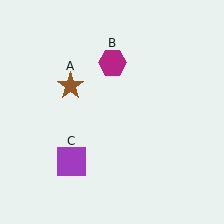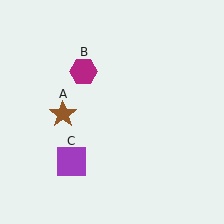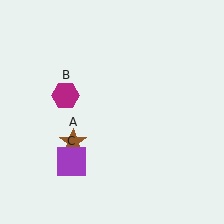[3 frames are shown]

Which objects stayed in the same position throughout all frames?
Purple square (object C) remained stationary.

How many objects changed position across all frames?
2 objects changed position: brown star (object A), magenta hexagon (object B).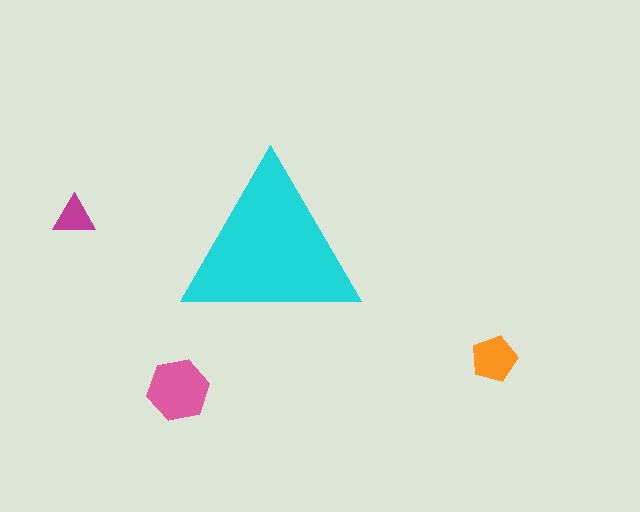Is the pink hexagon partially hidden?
No, the pink hexagon is fully visible.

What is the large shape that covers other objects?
A cyan triangle.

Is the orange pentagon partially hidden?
No, the orange pentagon is fully visible.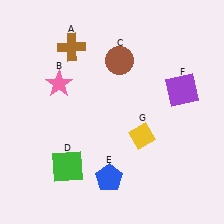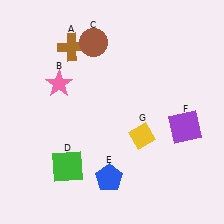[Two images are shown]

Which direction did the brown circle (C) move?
The brown circle (C) moved left.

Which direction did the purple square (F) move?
The purple square (F) moved down.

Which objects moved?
The objects that moved are: the brown circle (C), the purple square (F).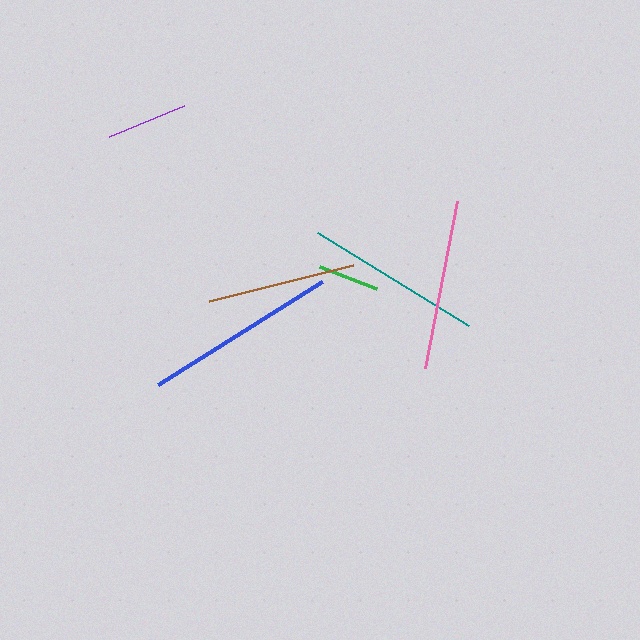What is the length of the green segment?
The green segment is approximately 62 pixels long.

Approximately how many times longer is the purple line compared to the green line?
The purple line is approximately 1.3 times the length of the green line.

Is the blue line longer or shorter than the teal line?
The blue line is longer than the teal line.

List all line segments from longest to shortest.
From longest to shortest: blue, teal, pink, brown, purple, green.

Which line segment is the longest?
The blue line is the longest at approximately 193 pixels.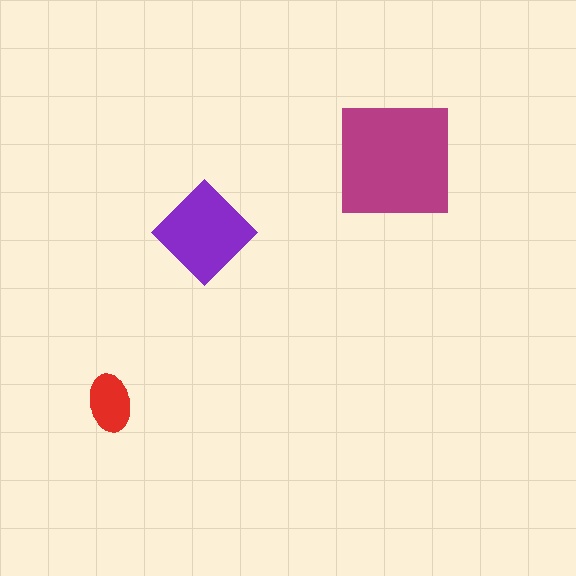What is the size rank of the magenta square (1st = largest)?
1st.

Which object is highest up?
The magenta square is topmost.